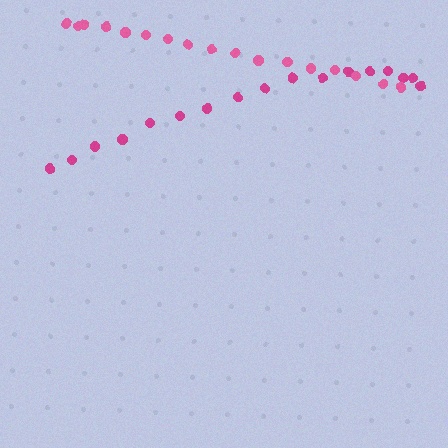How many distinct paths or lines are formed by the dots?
There are 2 distinct paths.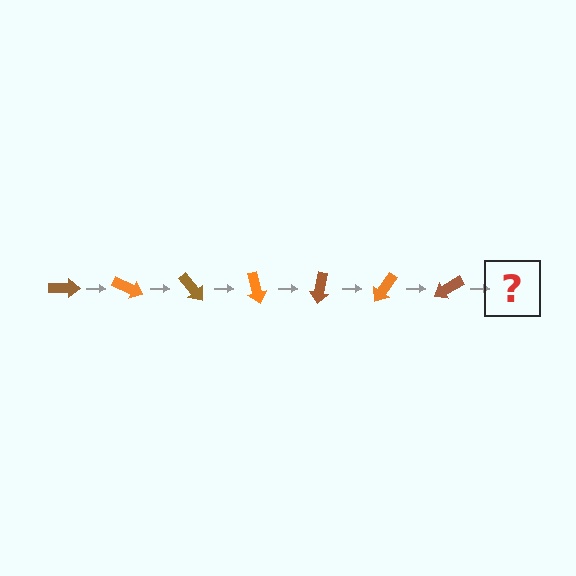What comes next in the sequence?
The next element should be an orange arrow, rotated 175 degrees from the start.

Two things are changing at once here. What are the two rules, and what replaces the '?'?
The two rules are that it rotates 25 degrees each step and the color cycles through brown and orange. The '?' should be an orange arrow, rotated 175 degrees from the start.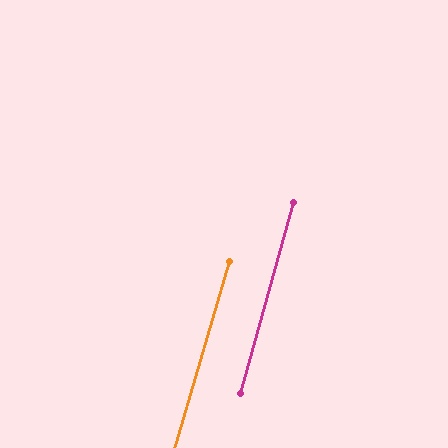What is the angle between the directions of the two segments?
Approximately 1 degree.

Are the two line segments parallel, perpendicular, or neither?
Parallel — their directions differ by only 0.7°.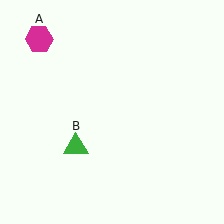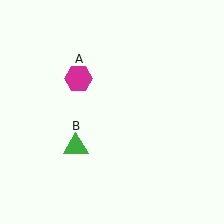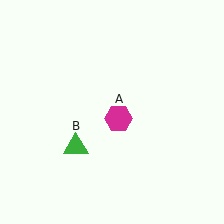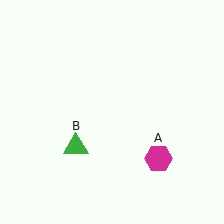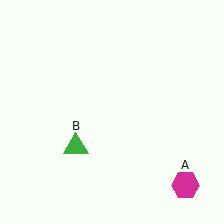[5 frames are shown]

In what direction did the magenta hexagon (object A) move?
The magenta hexagon (object A) moved down and to the right.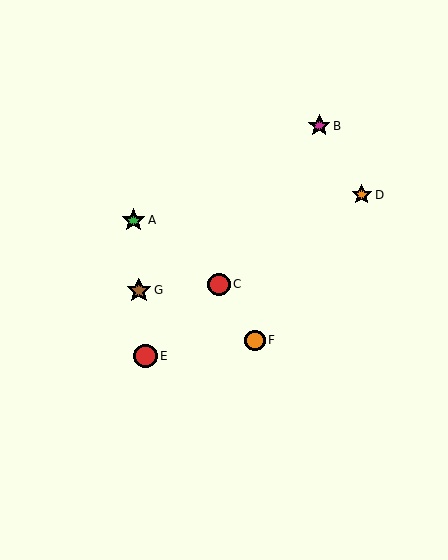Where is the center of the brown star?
The center of the brown star is at (139, 290).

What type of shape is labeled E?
Shape E is a red circle.